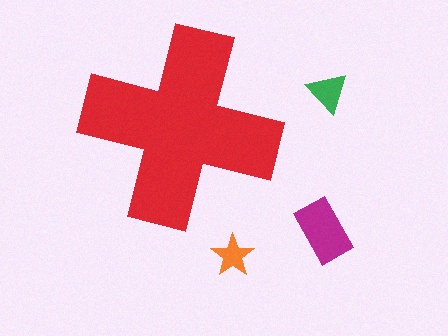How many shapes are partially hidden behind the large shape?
0 shapes are partially hidden.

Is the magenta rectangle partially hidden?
No, the magenta rectangle is fully visible.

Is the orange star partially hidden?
No, the orange star is fully visible.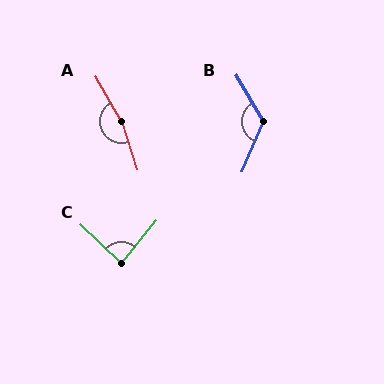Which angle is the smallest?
C, at approximately 86 degrees.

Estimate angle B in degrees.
Approximately 126 degrees.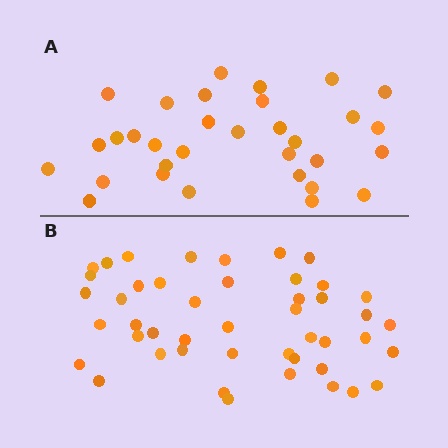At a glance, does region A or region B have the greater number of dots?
Region B (the bottom region) has more dots.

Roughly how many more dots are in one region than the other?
Region B has approximately 15 more dots than region A.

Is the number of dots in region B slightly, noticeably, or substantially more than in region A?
Region B has noticeably more, but not dramatically so. The ratio is roughly 1.4 to 1.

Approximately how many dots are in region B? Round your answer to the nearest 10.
About 50 dots. (The exact count is 46, which rounds to 50.)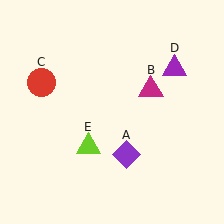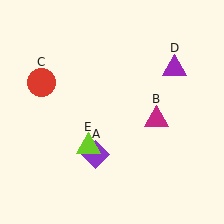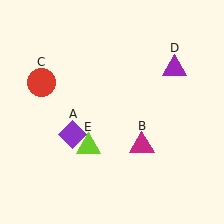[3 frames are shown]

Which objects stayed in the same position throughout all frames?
Red circle (object C) and purple triangle (object D) and lime triangle (object E) remained stationary.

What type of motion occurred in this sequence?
The purple diamond (object A), magenta triangle (object B) rotated clockwise around the center of the scene.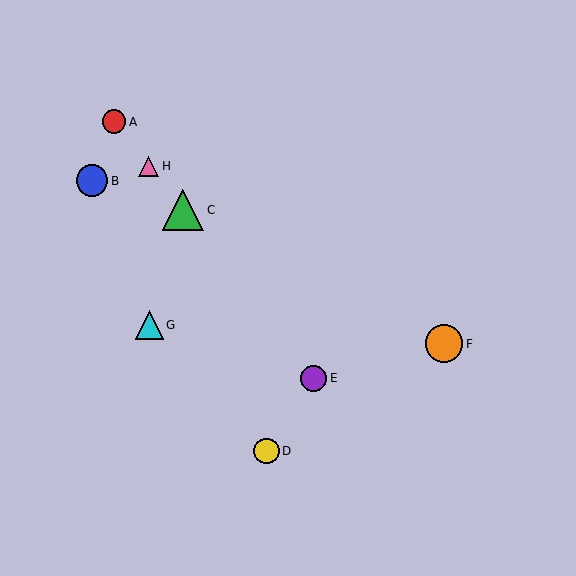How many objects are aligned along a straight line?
4 objects (A, C, E, H) are aligned along a straight line.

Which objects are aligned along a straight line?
Objects A, C, E, H are aligned along a straight line.